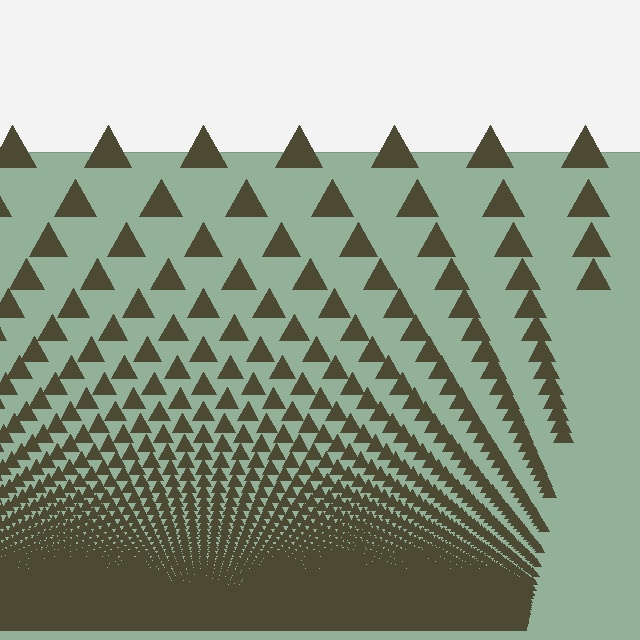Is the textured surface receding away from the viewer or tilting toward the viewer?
The surface appears to tilt toward the viewer. Texture elements get larger and sparser toward the top.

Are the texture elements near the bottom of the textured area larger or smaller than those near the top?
Smaller. The gradient is inverted — elements near the bottom are smaller and denser.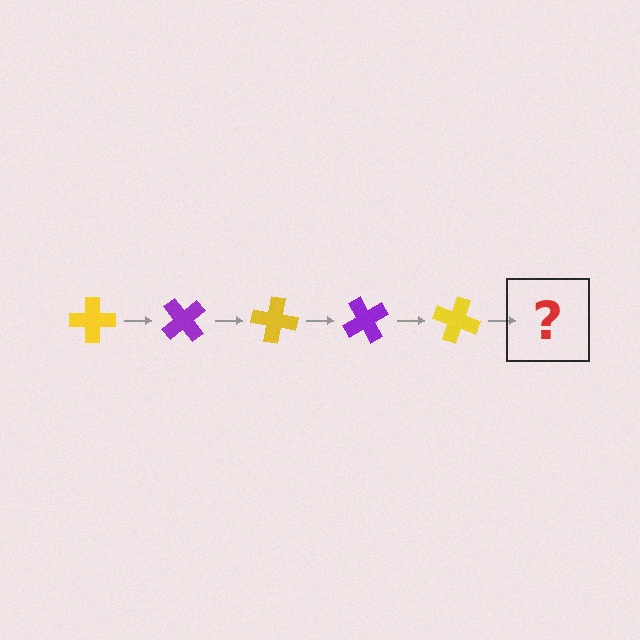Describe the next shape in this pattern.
It should be a purple cross, rotated 250 degrees from the start.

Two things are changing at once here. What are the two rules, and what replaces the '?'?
The two rules are that it rotates 50 degrees each step and the color cycles through yellow and purple. The '?' should be a purple cross, rotated 250 degrees from the start.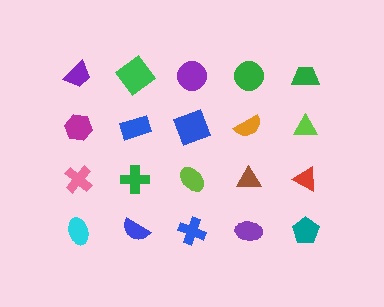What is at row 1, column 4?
A green circle.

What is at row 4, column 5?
A teal pentagon.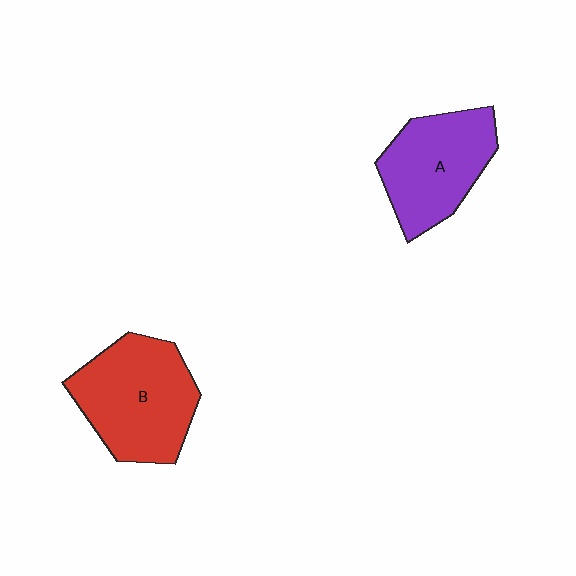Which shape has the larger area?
Shape B (red).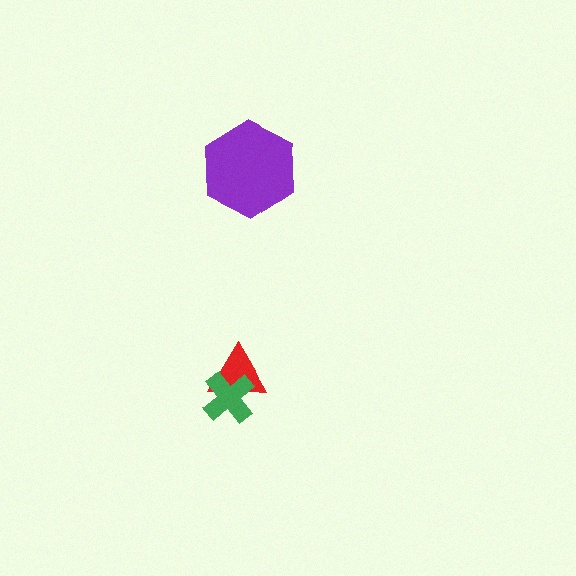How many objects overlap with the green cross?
1 object overlaps with the green cross.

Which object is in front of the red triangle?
The green cross is in front of the red triangle.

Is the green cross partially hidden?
No, no other shape covers it.